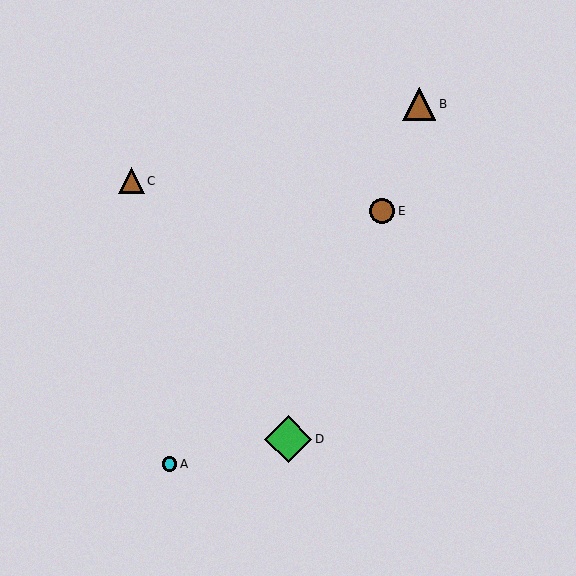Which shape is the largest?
The green diamond (labeled D) is the largest.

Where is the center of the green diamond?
The center of the green diamond is at (288, 439).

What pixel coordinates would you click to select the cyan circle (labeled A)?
Click at (169, 464) to select the cyan circle A.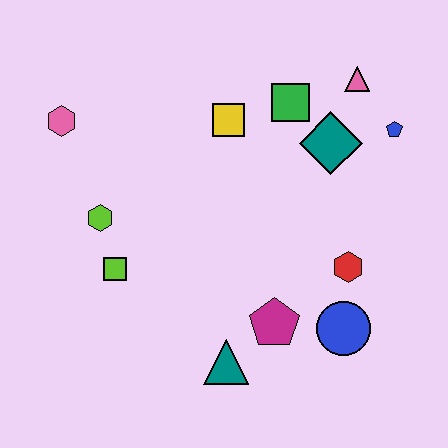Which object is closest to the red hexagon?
The blue circle is closest to the red hexagon.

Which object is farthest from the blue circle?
The pink hexagon is farthest from the blue circle.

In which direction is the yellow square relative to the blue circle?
The yellow square is above the blue circle.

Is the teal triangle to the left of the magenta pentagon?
Yes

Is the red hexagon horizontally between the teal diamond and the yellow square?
No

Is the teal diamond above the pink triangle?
No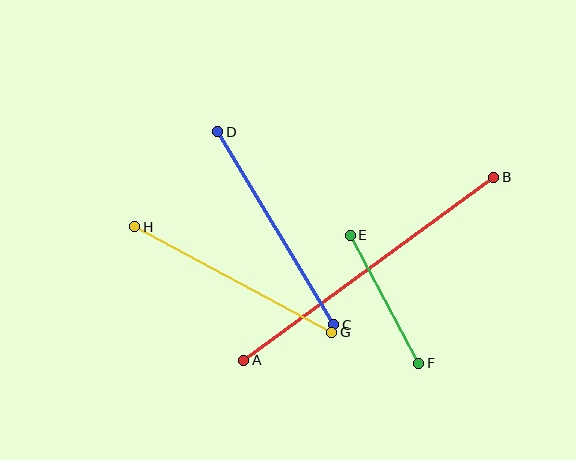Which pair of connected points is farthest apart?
Points A and B are farthest apart.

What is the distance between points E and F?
The distance is approximately 146 pixels.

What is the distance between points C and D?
The distance is approximately 226 pixels.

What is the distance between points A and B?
The distance is approximately 310 pixels.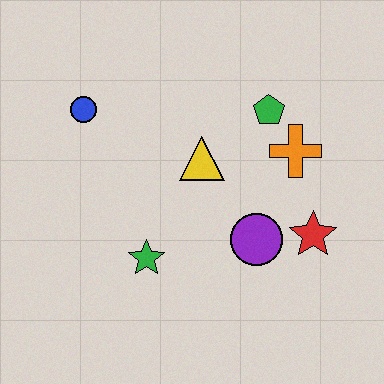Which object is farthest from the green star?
The green pentagon is farthest from the green star.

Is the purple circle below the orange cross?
Yes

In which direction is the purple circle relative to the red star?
The purple circle is to the left of the red star.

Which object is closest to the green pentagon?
The orange cross is closest to the green pentagon.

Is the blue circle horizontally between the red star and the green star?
No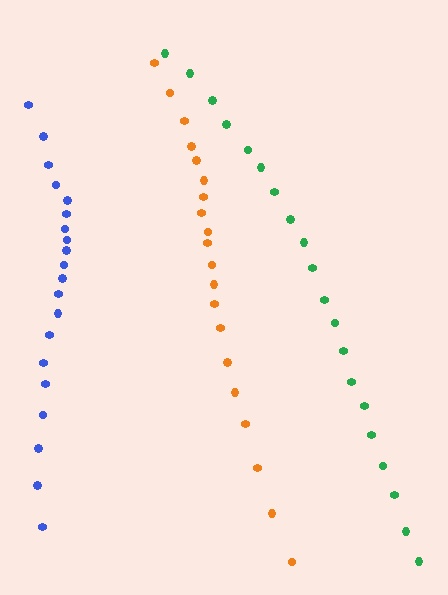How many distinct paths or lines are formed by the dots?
There are 3 distinct paths.